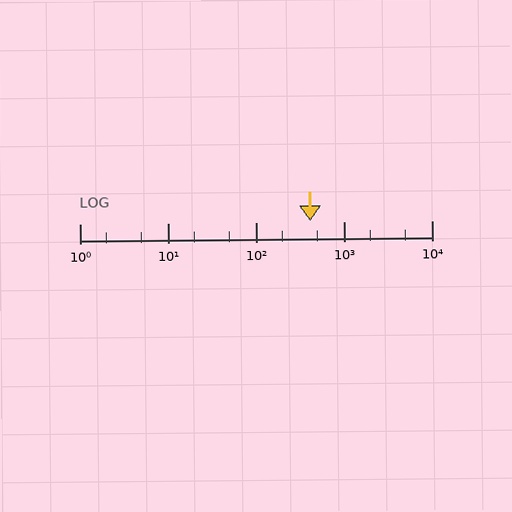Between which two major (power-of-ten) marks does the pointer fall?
The pointer is between 100 and 1000.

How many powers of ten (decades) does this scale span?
The scale spans 4 decades, from 1 to 10000.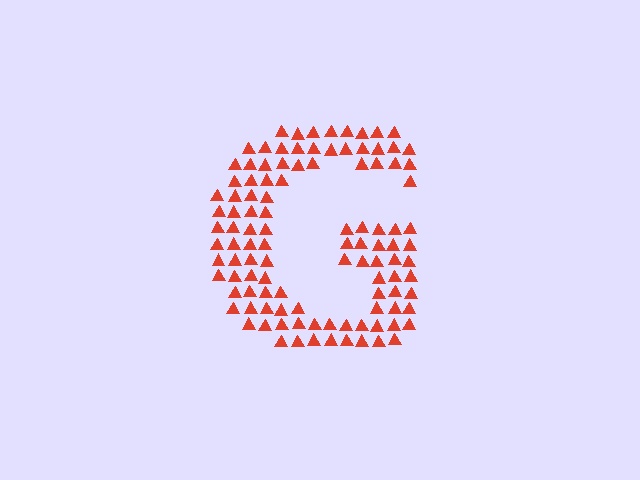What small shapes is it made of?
It is made of small triangles.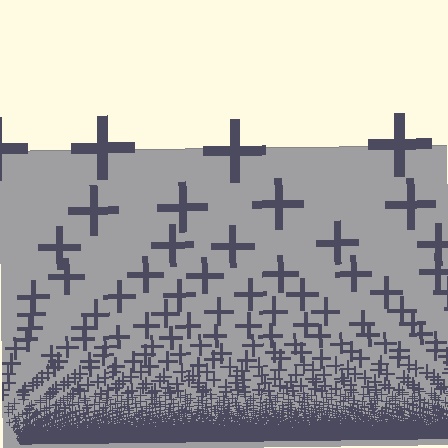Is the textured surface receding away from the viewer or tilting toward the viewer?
The surface appears to tilt toward the viewer. Texture elements get larger and sparser toward the top.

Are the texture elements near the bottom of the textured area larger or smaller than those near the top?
Smaller. The gradient is inverted — elements near the bottom are smaller and denser.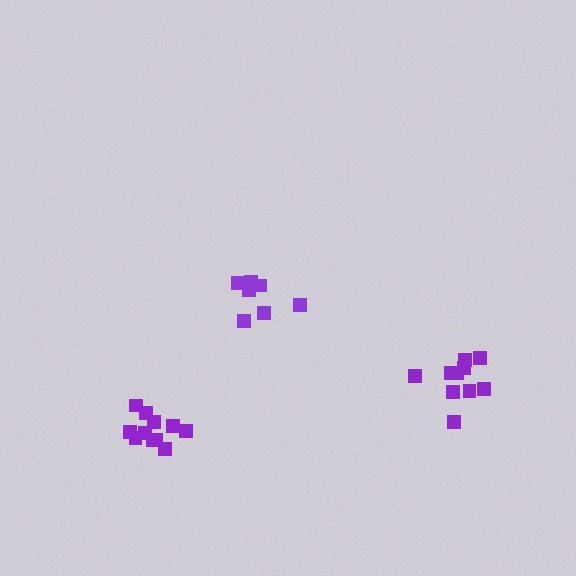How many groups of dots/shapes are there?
There are 3 groups.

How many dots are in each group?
Group 1: 11 dots, Group 2: 8 dots, Group 3: 10 dots (29 total).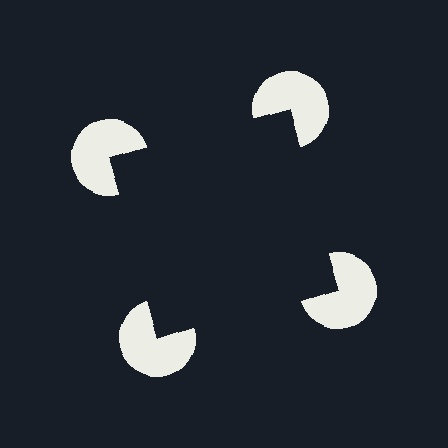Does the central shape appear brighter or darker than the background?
It typically appears slightly darker than the background, even though no actual brightness change is drawn.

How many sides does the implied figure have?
4 sides.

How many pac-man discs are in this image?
There are 4 — one at each vertex of the illusory square.